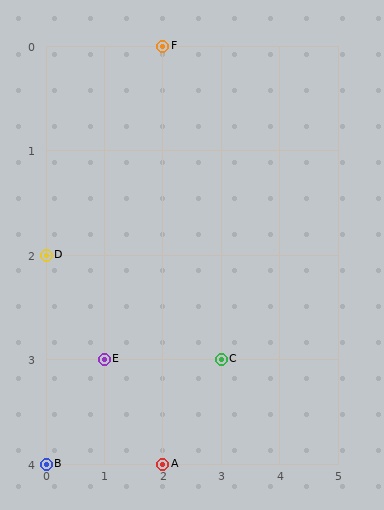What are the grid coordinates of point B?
Point B is at grid coordinates (0, 4).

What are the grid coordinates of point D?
Point D is at grid coordinates (0, 2).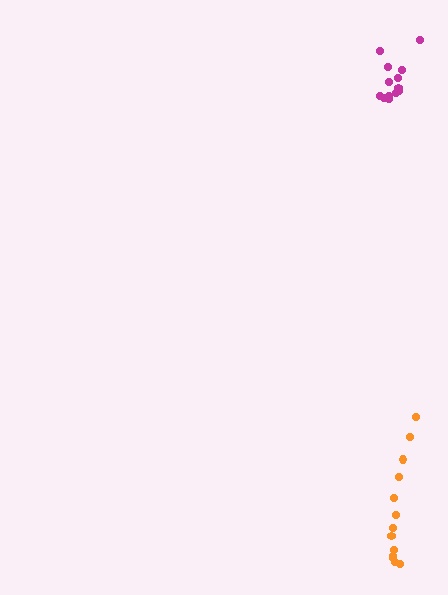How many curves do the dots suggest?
There are 2 distinct paths.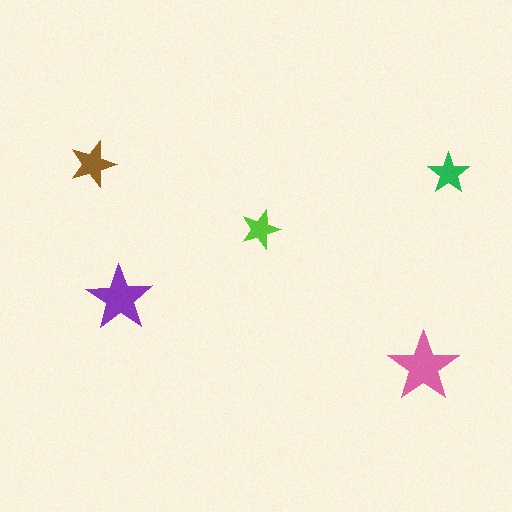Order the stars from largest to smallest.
the pink one, the purple one, the brown one, the green one, the lime one.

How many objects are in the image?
There are 5 objects in the image.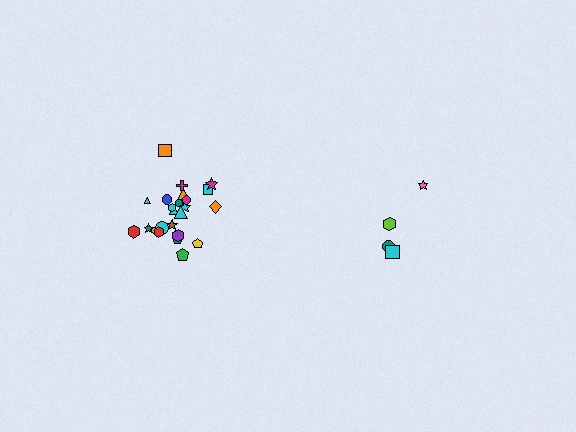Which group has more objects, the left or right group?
The left group.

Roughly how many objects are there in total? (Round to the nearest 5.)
Roughly 30 objects in total.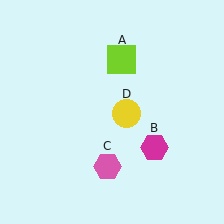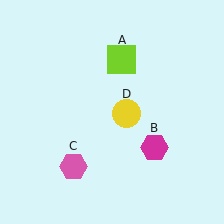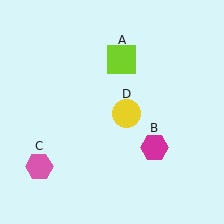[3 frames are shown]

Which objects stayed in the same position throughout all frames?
Lime square (object A) and magenta hexagon (object B) and yellow circle (object D) remained stationary.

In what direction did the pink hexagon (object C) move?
The pink hexagon (object C) moved left.